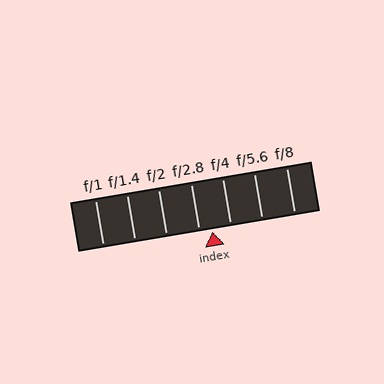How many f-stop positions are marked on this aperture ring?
There are 7 f-stop positions marked.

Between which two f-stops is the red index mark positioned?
The index mark is between f/2.8 and f/4.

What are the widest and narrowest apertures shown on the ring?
The widest aperture shown is f/1 and the narrowest is f/8.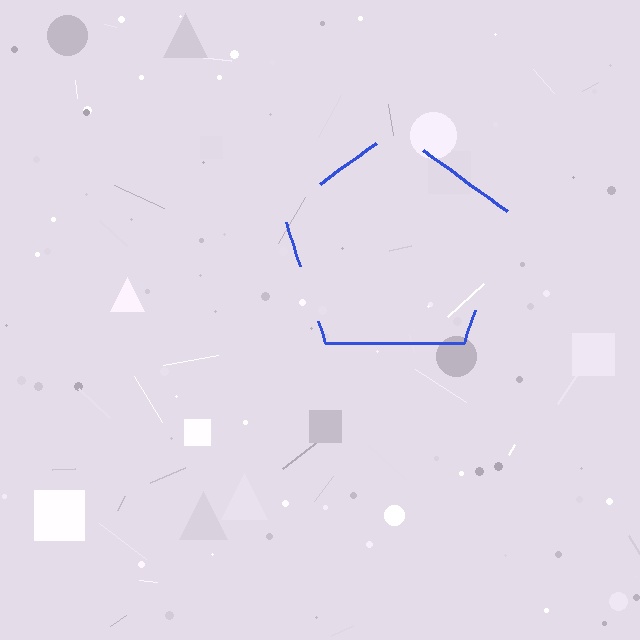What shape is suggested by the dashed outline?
The dashed outline suggests a pentagon.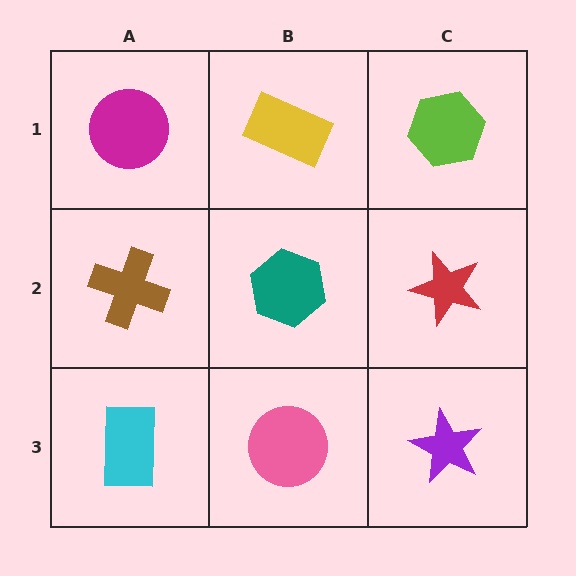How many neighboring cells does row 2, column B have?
4.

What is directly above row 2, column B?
A yellow rectangle.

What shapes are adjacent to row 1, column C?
A red star (row 2, column C), a yellow rectangle (row 1, column B).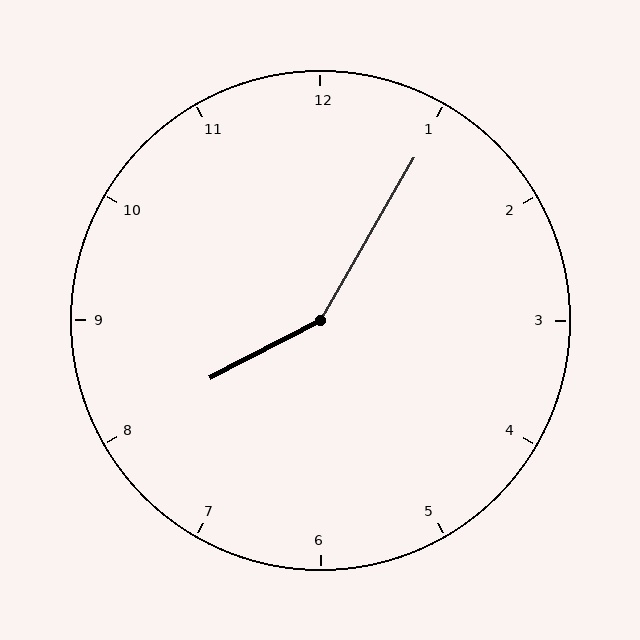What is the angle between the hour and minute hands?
Approximately 148 degrees.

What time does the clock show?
8:05.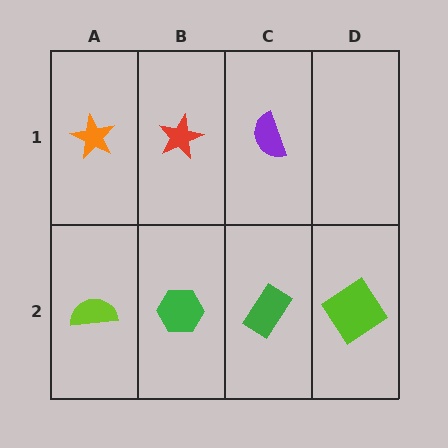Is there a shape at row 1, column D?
No, that cell is empty.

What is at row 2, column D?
A lime diamond.